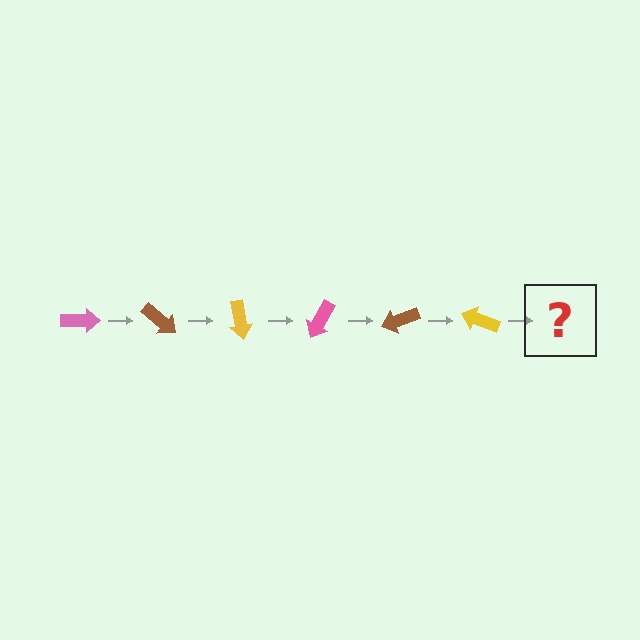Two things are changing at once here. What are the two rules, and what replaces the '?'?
The two rules are that it rotates 40 degrees each step and the color cycles through pink, brown, and yellow. The '?' should be a pink arrow, rotated 240 degrees from the start.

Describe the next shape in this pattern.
It should be a pink arrow, rotated 240 degrees from the start.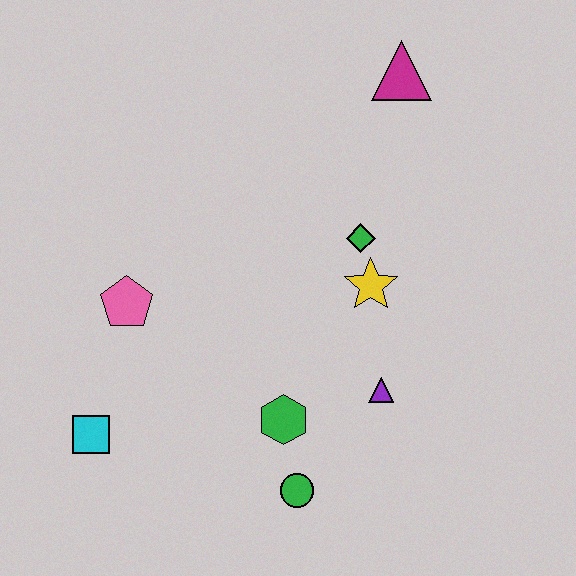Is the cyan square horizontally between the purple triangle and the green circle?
No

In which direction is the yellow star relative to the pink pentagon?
The yellow star is to the right of the pink pentagon.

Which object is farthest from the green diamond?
The cyan square is farthest from the green diamond.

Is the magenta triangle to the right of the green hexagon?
Yes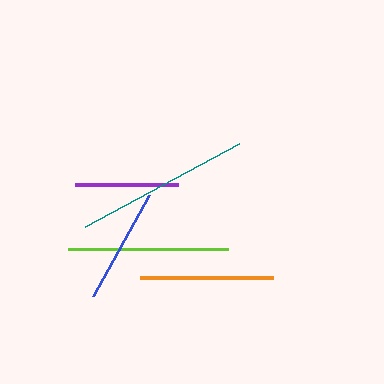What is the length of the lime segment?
The lime segment is approximately 160 pixels long.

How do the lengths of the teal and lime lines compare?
The teal and lime lines are approximately the same length.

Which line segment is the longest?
The teal line is the longest at approximately 175 pixels.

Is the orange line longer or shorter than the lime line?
The lime line is longer than the orange line.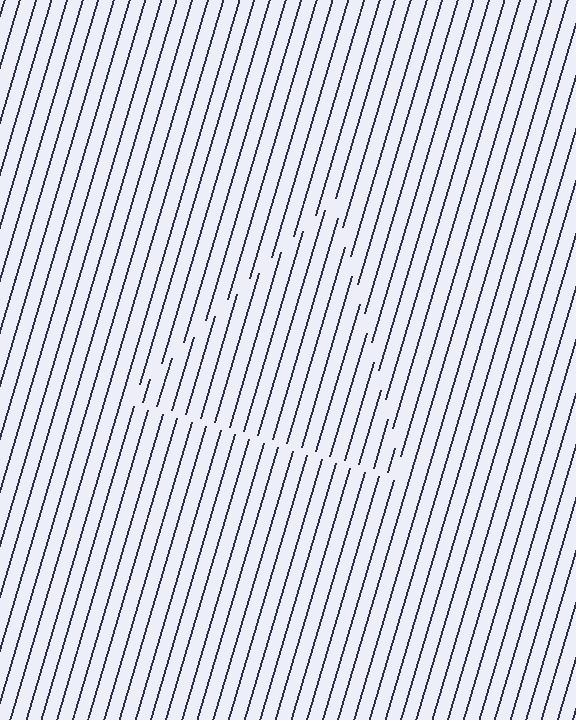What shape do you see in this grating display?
An illusory triangle. The interior of the shape contains the same grating, shifted by half a period — the contour is defined by the phase discontinuity where line-ends from the inner and outer gratings abut.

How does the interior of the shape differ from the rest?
The interior of the shape contains the same grating, shifted by half a period — the contour is defined by the phase discontinuity where line-ends from the inner and outer gratings abut.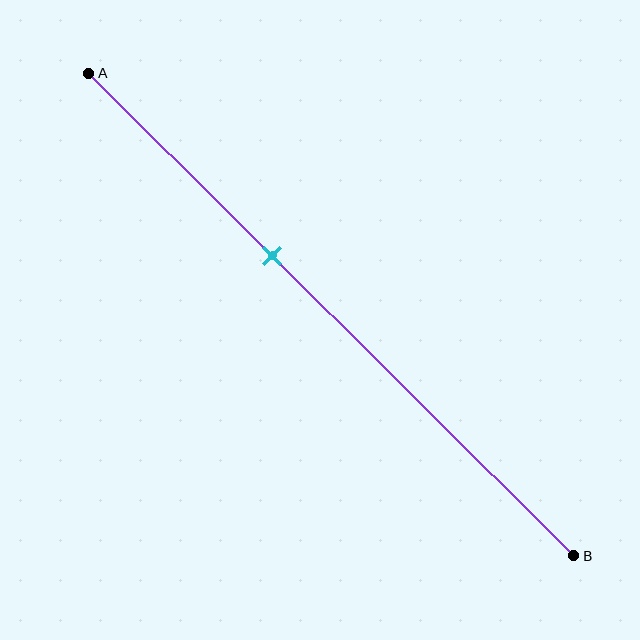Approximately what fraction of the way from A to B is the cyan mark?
The cyan mark is approximately 40% of the way from A to B.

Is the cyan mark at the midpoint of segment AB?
No, the mark is at about 40% from A, not at the 50% midpoint.